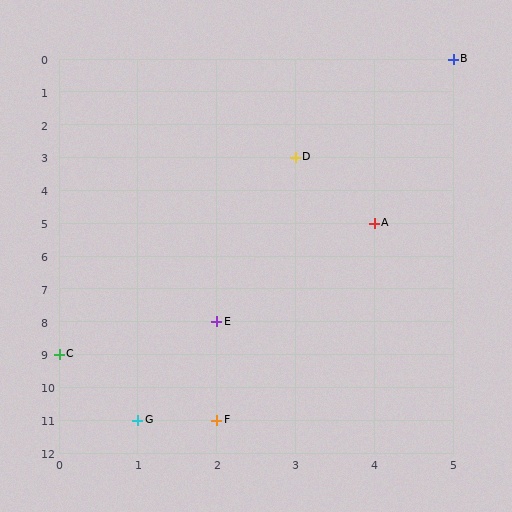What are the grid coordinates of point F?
Point F is at grid coordinates (2, 11).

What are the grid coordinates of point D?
Point D is at grid coordinates (3, 3).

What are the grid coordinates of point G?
Point G is at grid coordinates (1, 11).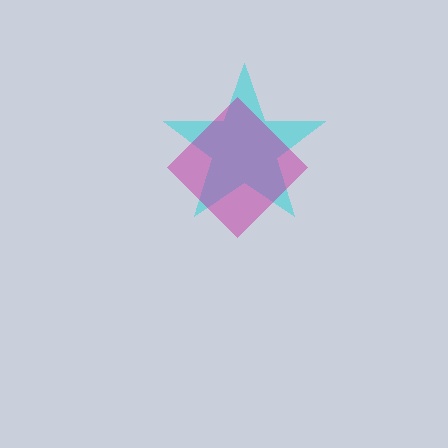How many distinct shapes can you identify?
There are 2 distinct shapes: a cyan star, a magenta diamond.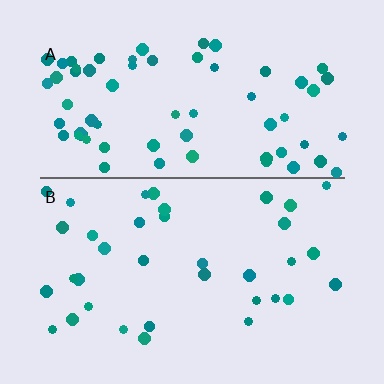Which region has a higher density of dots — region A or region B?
A (the top).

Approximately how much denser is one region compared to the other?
Approximately 1.8× — region A over region B.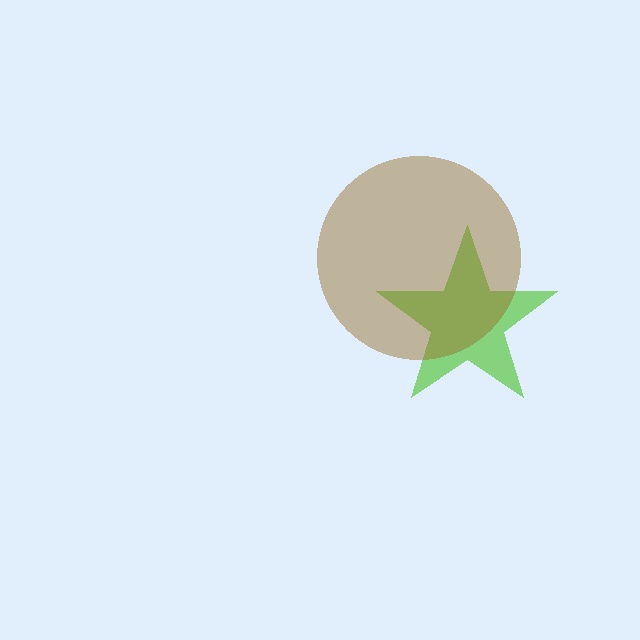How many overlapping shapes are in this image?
There are 2 overlapping shapes in the image.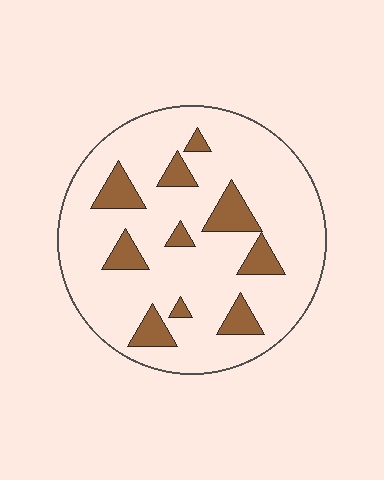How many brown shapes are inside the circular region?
10.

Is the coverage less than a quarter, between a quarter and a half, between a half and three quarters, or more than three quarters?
Less than a quarter.